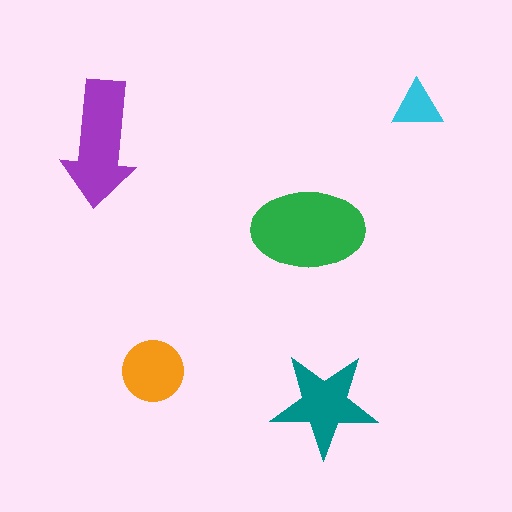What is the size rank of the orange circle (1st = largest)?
4th.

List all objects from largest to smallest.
The green ellipse, the purple arrow, the teal star, the orange circle, the cyan triangle.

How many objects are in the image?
There are 5 objects in the image.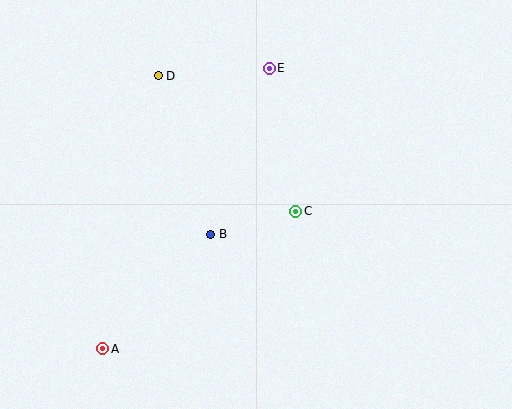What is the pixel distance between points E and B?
The distance between E and B is 176 pixels.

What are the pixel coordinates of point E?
Point E is at (269, 68).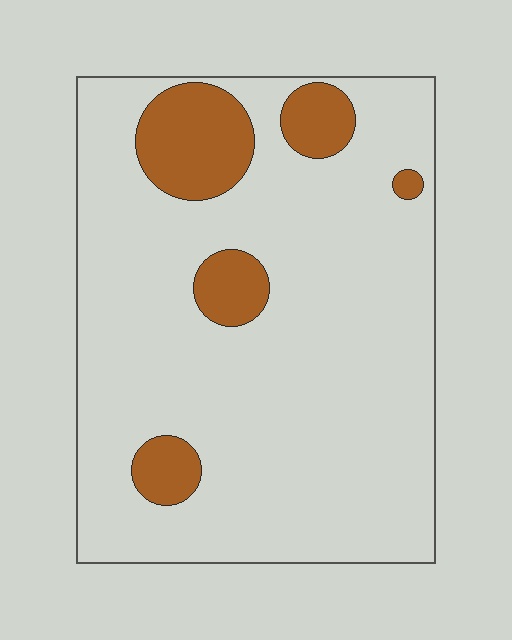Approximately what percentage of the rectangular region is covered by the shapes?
Approximately 15%.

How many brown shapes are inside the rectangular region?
5.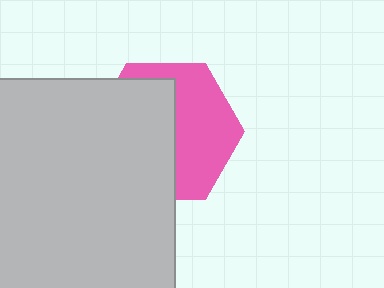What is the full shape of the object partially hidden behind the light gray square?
The partially hidden object is a pink hexagon.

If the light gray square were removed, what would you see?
You would see the complete pink hexagon.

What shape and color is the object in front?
The object in front is a light gray square.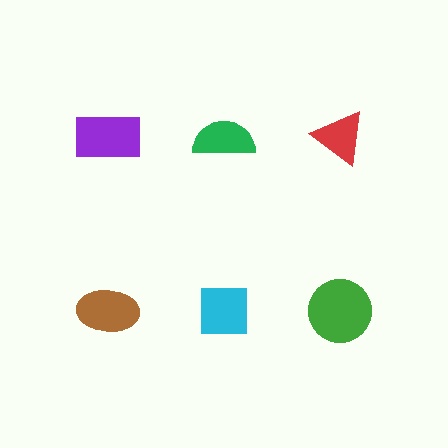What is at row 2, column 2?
A cyan square.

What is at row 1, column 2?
A green semicircle.